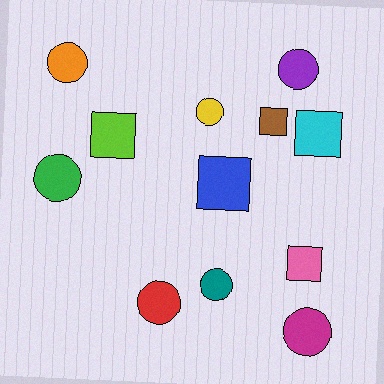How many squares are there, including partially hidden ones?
There are 5 squares.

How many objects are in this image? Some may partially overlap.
There are 12 objects.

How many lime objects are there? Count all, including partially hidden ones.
There is 1 lime object.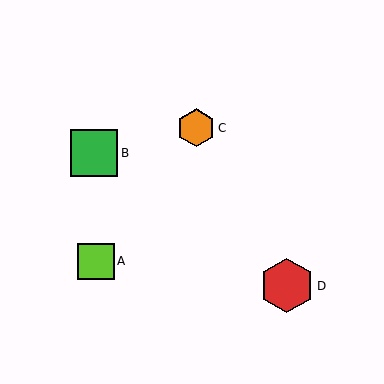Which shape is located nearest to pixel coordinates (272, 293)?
The red hexagon (labeled D) at (287, 286) is nearest to that location.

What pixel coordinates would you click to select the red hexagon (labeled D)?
Click at (287, 286) to select the red hexagon D.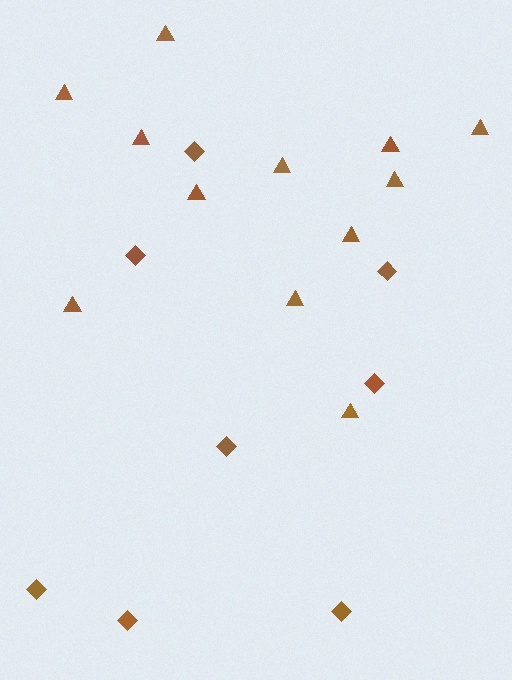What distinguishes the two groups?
There are 2 groups: one group of triangles (12) and one group of diamonds (8).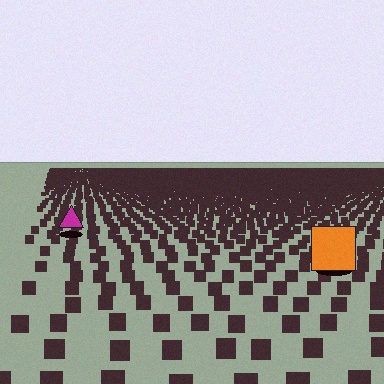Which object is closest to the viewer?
The orange square is closest. The texture marks near it are larger and more spread out.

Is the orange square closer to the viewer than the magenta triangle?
Yes. The orange square is closer — you can tell from the texture gradient: the ground texture is coarser near it.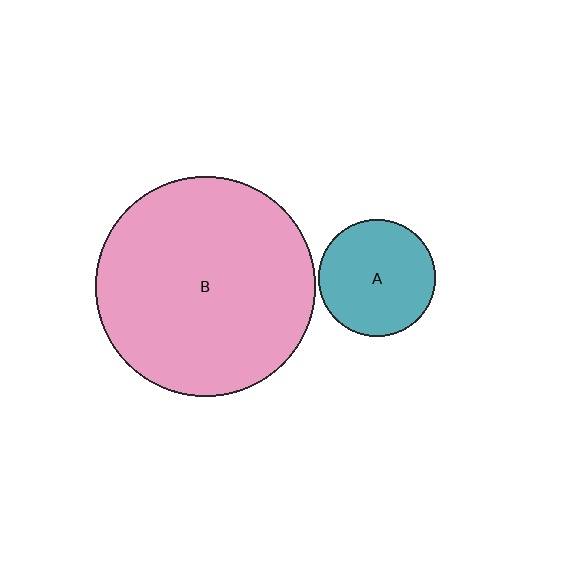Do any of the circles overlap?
No, none of the circles overlap.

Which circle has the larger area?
Circle B (pink).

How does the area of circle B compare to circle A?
Approximately 3.5 times.